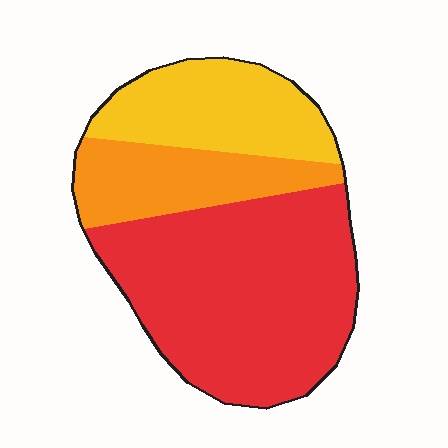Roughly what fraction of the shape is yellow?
Yellow takes up about one quarter (1/4) of the shape.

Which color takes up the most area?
Red, at roughly 55%.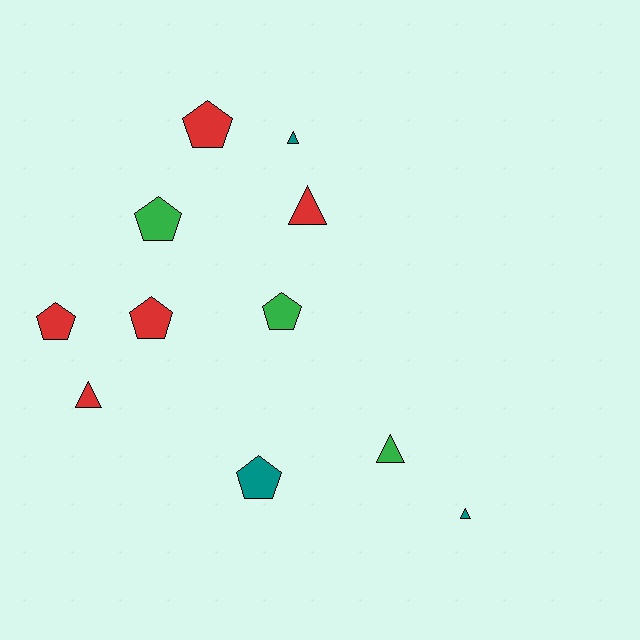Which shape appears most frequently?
Pentagon, with 6 objects.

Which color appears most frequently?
Red, with 5 objects.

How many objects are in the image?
There are 11 objects.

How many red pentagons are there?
There are 3 red pentagons.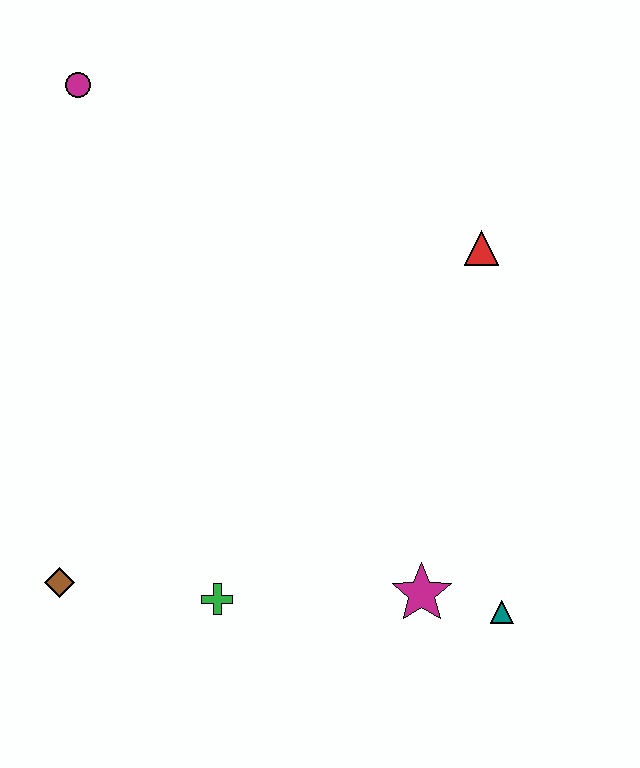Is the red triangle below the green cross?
No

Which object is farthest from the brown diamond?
The red triangle is farthest from the brown diamond.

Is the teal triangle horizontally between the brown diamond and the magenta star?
No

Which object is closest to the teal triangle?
The magenta star is closest to the teal triangle.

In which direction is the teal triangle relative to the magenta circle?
The teal triangle is below the magenta circle.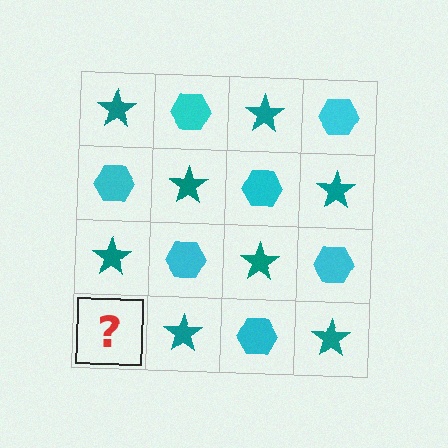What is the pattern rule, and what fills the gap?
The rule is that it alternates teal star and cyan hexagon in a checkerboard pattern. The gap should be filled with a cyan hexagon.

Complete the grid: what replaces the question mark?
The question mark should be replaced with a cyan hexagon.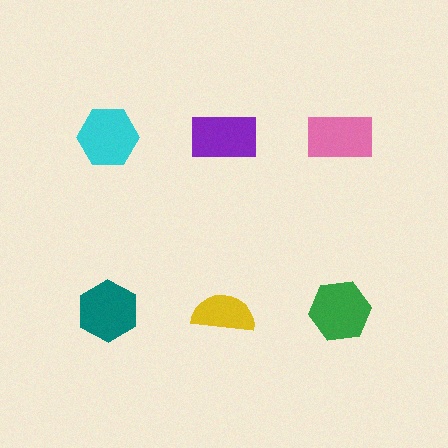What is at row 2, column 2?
A yellow semicircle.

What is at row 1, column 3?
A pink rectangle.